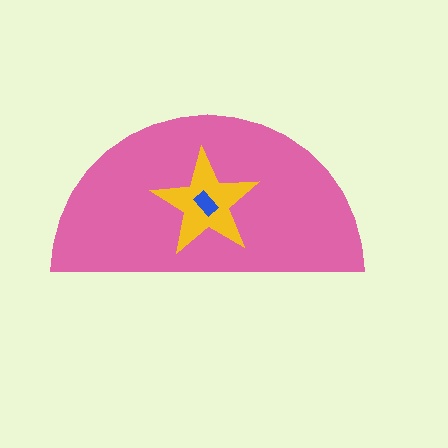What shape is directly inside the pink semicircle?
The yellow star.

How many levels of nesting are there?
3.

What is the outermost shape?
The pink semicircle.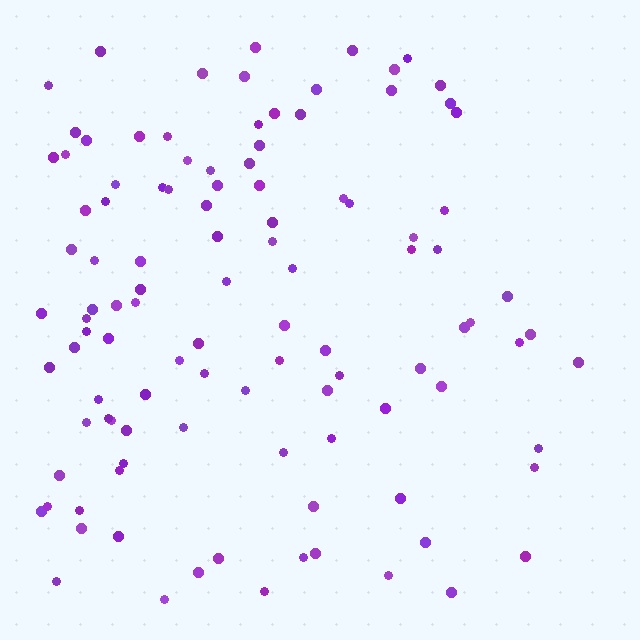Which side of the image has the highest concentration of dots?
The left.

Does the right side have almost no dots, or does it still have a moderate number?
Still a moderate number, just noticeably fewer than the left.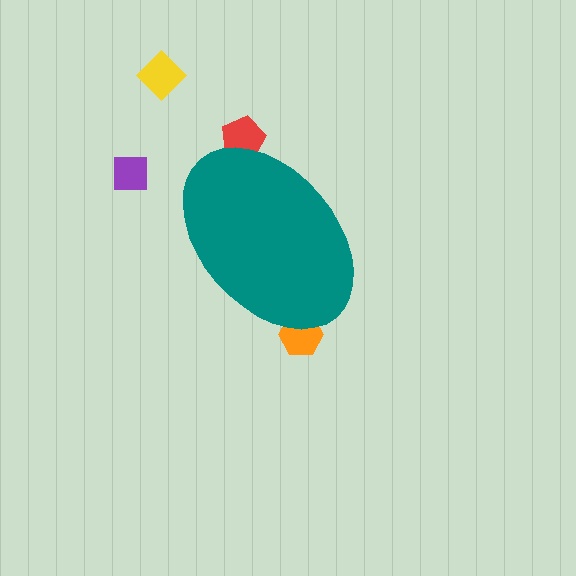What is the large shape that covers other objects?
A teal ellipse.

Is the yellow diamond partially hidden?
No, the yellow diamond is fully visible.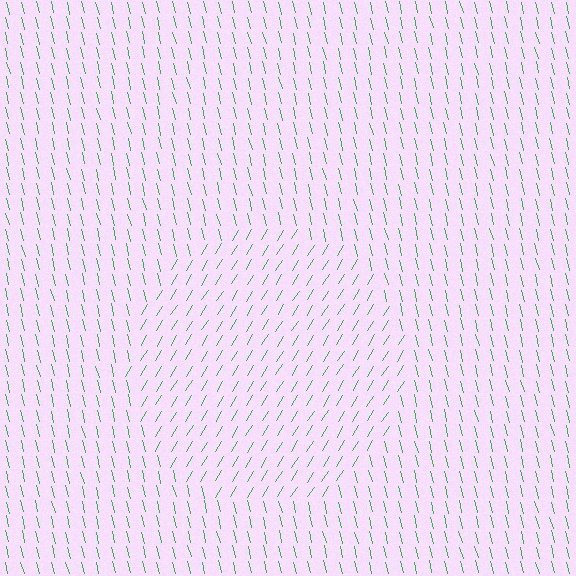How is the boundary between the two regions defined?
The boundary is defined purely by a change in line orientation (approximately 45 degrees difference). All lines are the same color and thickness.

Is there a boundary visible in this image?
Yes, there is a texture boundary formed by a change in line orientation.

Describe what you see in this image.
The image is filled with small green line segments. A circle region in the image has lines oriented differently from the surrounding lines, creating a visible texture boundary.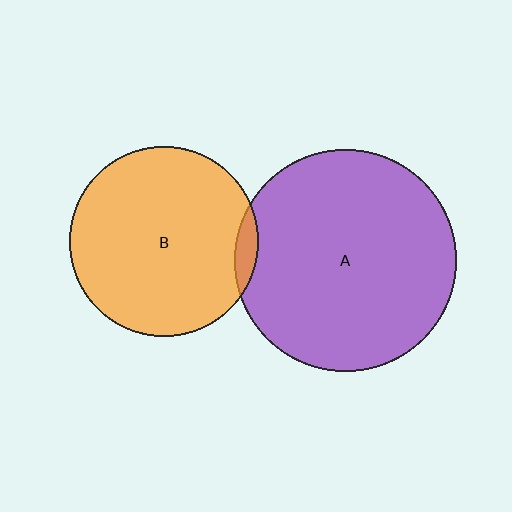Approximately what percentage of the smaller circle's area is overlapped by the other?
Approximately 5%.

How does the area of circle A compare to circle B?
Approximately 1.4 times.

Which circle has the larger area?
Circle A (purple).